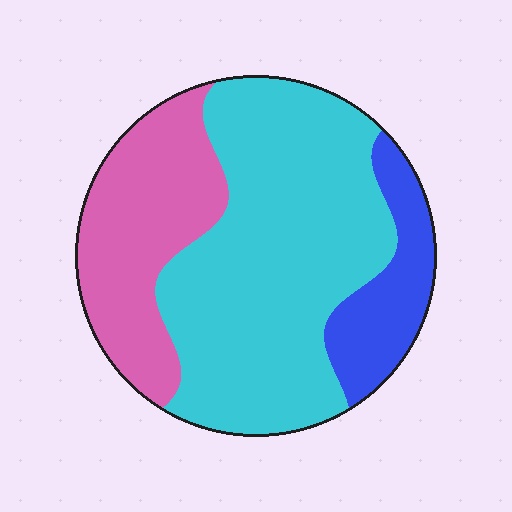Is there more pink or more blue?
Pink.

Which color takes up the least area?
Blue, at roughly 15%.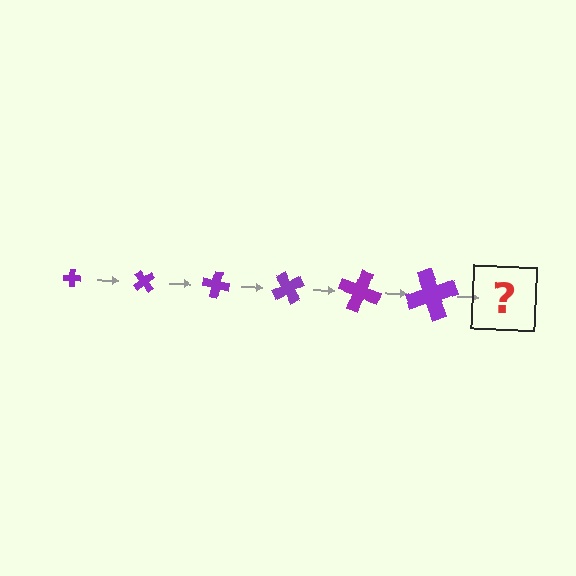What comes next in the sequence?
The next element should be a cross, larger than the previous one and rotated 300 degrees from the start.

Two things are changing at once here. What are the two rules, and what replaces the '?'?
The two rules are that the cross grows larger each step and it rotates 50 degrees each step. The '?' should be a cross, larger than the previous one and rotated 300 degrees from the start.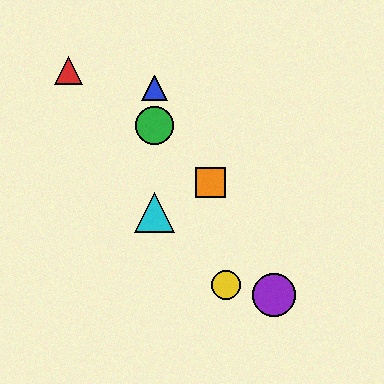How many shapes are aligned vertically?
3 shapes (the blue triangle, the green circle, the cyan triangle) are aligned vertically.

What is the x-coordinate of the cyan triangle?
The cyan triangle is at x≈154.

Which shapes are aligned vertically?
The blue triangle, the green circle, the cyan triangle are aligned vertically.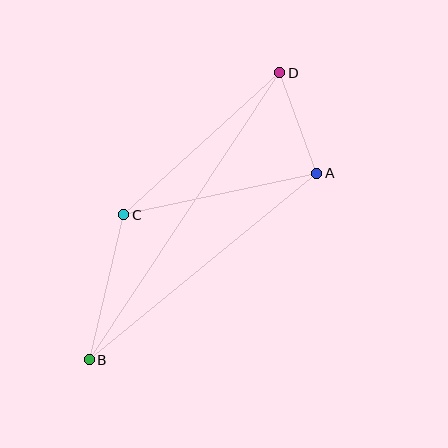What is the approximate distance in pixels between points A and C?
The distance between A and C is approximately 197 pixels.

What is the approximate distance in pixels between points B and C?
The distance between B and C is approximately 149 pixels.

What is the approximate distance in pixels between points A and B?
The distance between A and B is approximately 294 pixels.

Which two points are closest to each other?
Points A and D are closest to each other.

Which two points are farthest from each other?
Points B and D are farthest from each other.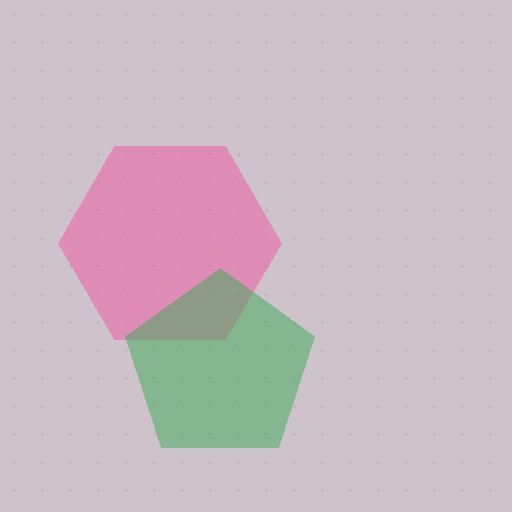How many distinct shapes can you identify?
There are 2 distinct shapes: a pink hexagon, a green pentagon.